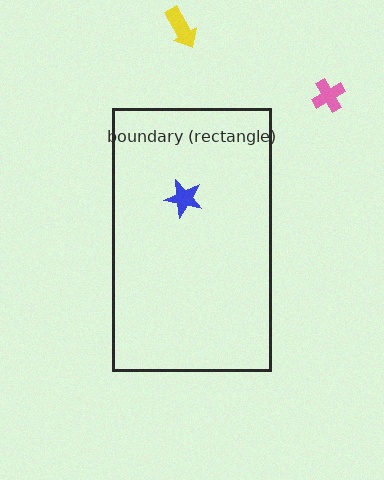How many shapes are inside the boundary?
1 inside, 2 outside.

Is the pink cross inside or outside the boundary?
Outside.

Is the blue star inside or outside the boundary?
Inside.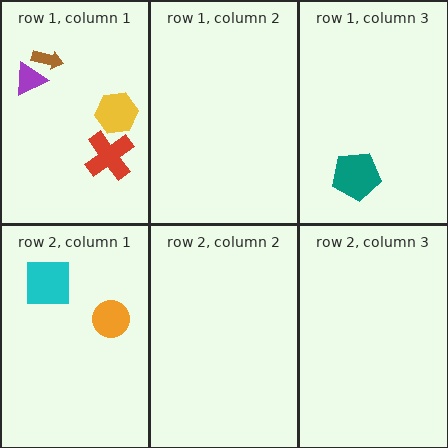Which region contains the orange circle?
The row 2, column 1 region.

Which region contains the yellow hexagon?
The row 1, column 1 region.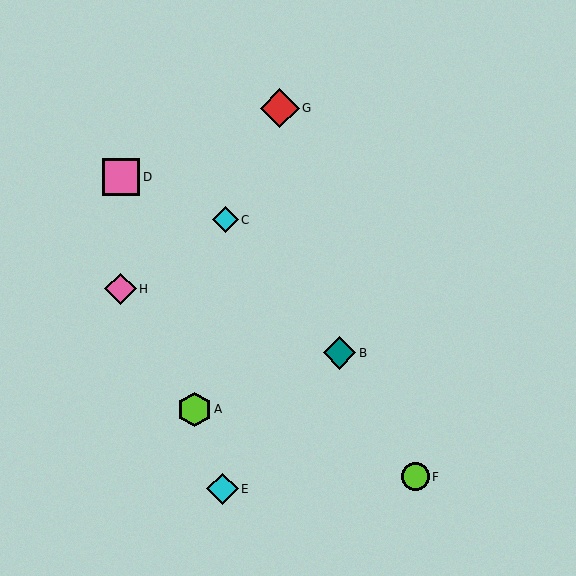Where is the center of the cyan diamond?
The center of the cyan diamond is at (223, 489).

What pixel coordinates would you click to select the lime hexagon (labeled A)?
Click at (194, 409) to select the lime hexagon A.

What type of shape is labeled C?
Shape C is a cyan diamond.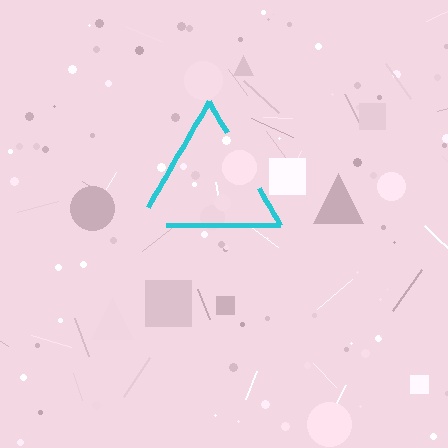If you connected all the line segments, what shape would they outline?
They would outline a triangle.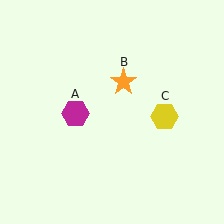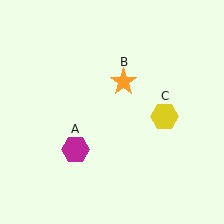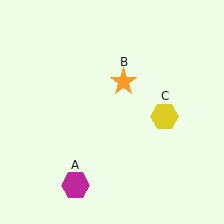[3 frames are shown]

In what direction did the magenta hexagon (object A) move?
The magenta hexagon (object A) moved down.